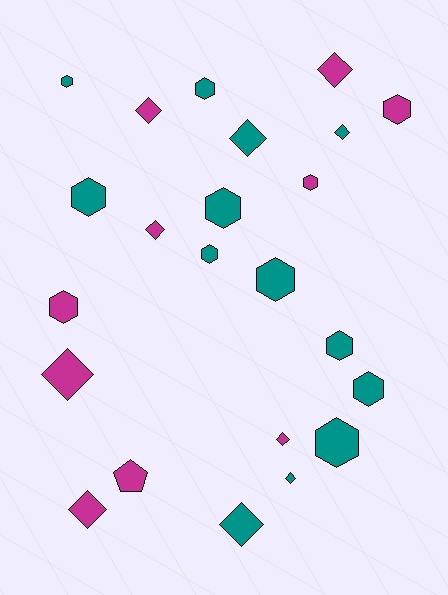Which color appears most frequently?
Teal, with 13 objects.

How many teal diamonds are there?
There are 4 teal diamonds.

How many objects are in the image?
There are 23 objects.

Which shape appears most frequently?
Hexagon, with 12 objects.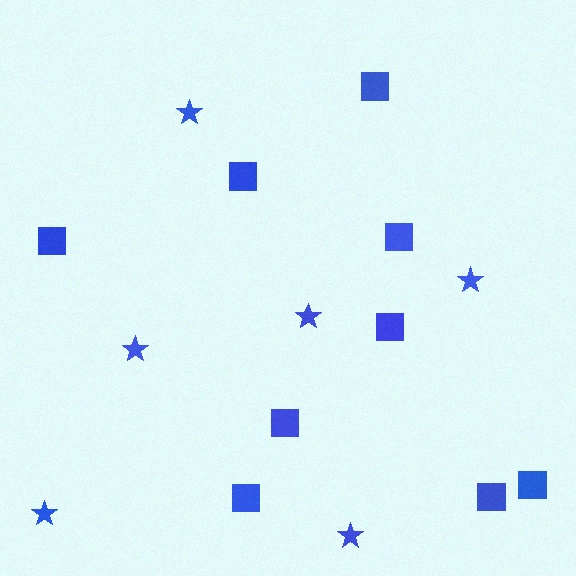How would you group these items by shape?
There are 2 groups: one group of stars (6) and one group of squares (9).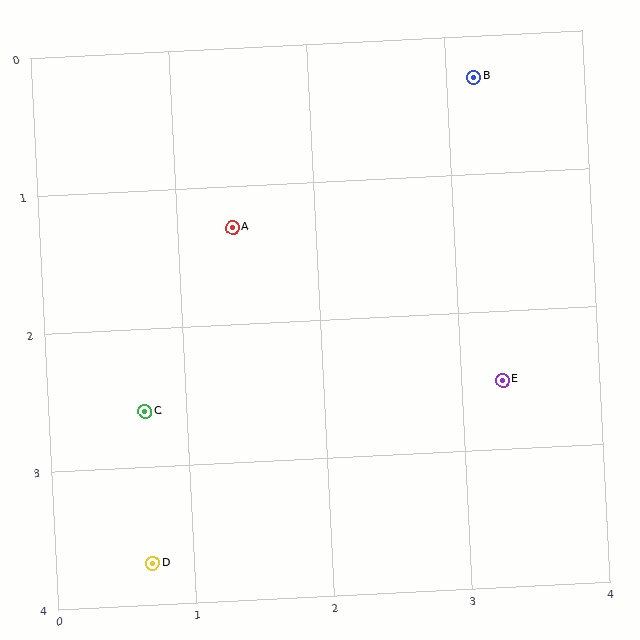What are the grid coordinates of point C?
Point C is at approximately (0.7, 2.6).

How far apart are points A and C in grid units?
Points A and C are about 1.5 grid units apart.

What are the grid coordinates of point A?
Point A is at approximately (1.4, 1.3).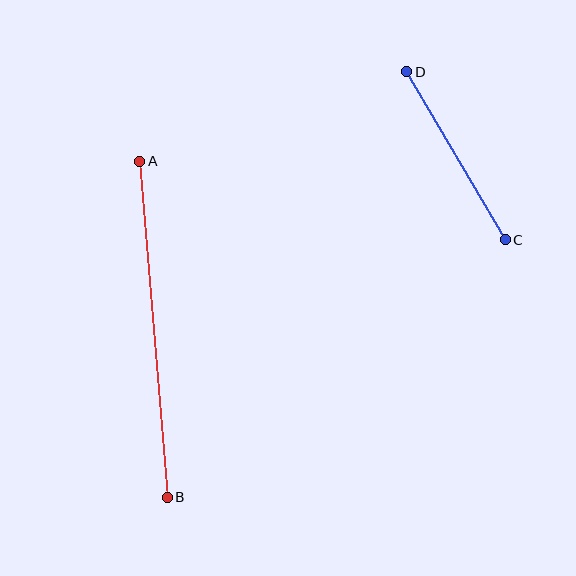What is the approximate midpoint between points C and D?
The midpoint is at approximately (456, 156) pixels.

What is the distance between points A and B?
The distance is approximately 337 pixels.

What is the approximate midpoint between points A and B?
The midpoint is at approximately (154, 329) pixels.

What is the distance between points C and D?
The distance is approximately 194 pixels.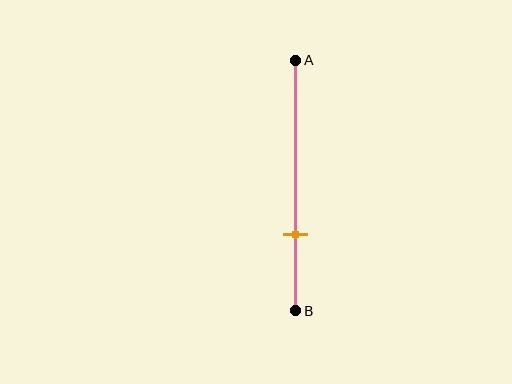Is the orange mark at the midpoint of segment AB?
No, the mark is at about 70% from A, not at the 50% midpoint.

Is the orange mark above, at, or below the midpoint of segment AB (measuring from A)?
The orange mark is below the midpoint of segment AB.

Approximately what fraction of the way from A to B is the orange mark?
The orange mark is approximately 70% of the way from A to B.